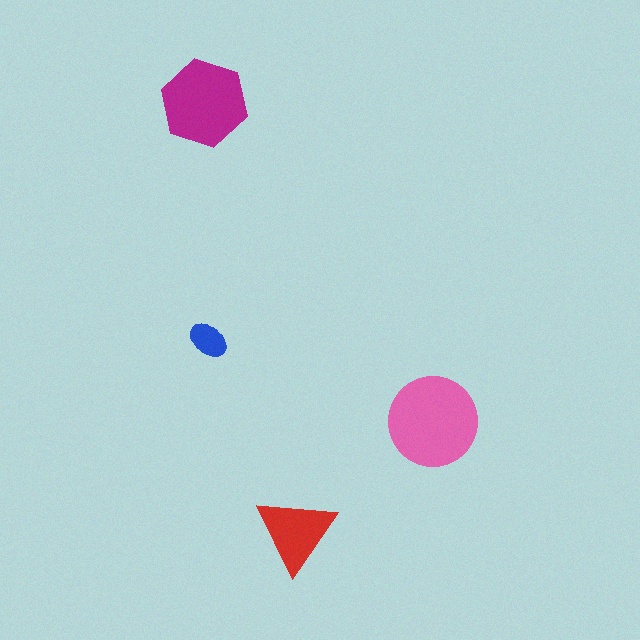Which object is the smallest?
The blue ellipse.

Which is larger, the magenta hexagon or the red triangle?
The magenta hexagon.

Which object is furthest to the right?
The pink circle is rightmost.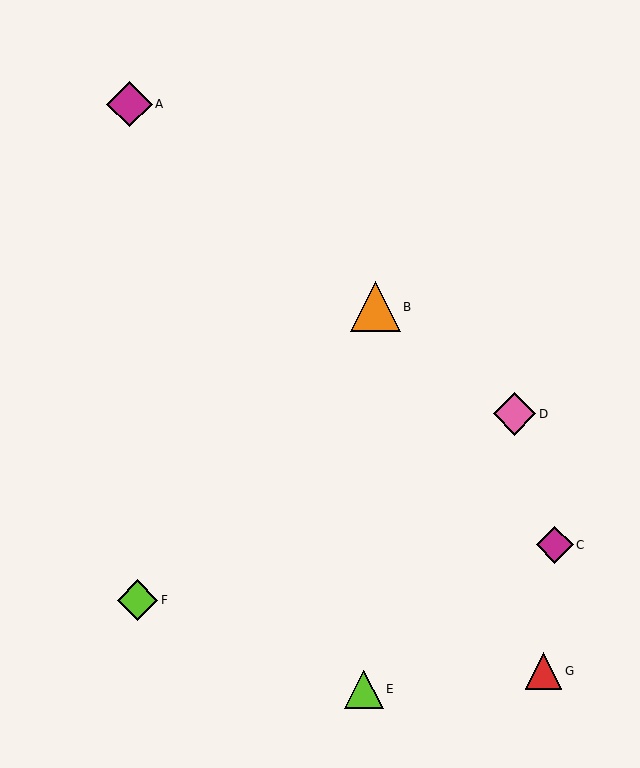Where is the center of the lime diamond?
The center of the lime diamond is at (137, 600).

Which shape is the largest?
The orange triangle (labeled B) is the largest.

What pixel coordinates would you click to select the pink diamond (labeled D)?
Click at (515, 414) to select the pink diamond D.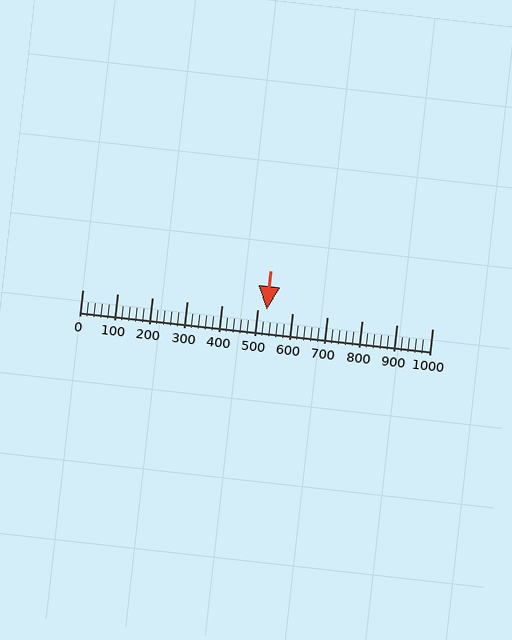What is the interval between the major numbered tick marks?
The major tick marks are spaced 100 units apart.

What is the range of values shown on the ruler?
The ruler shows values from 0 to 1000.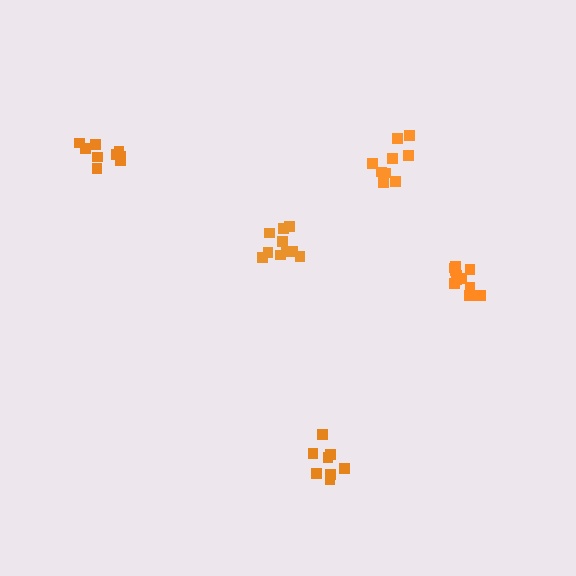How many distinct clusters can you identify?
There are 5 distinct clusters.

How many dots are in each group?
Group 1: 9 dots, Group 2: 10 dots, Group 3: 8 dots, Group 4: 12 dots, Group 5: 9 dots (48 total).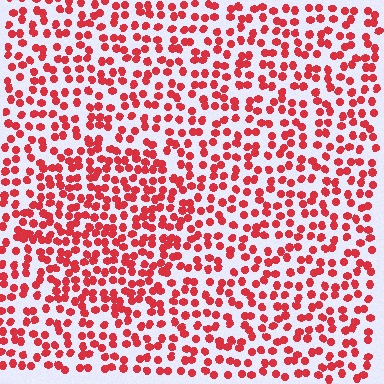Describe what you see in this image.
The image contains small red elements arranged at two different densities. A circle-shaped region is visible where the elements are more densely packed than the surrounding area.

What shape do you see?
I see a circle.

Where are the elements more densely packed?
The elements are more densely packed inside the circle boundary.